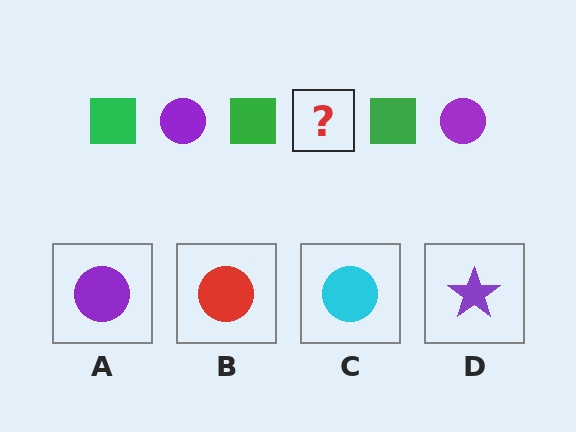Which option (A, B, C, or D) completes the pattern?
A.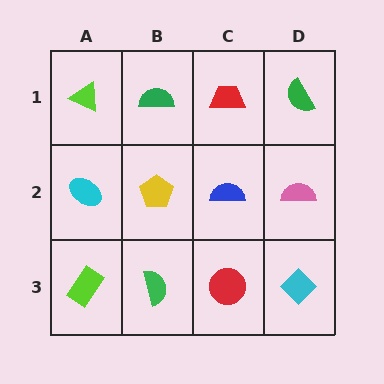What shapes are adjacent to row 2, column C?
A red trapezoid (row 1, column C), a red circle (row 3, column C), a yellow pentagon (row 2, column B), a pink semicircle (row 2, column D).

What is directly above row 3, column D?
A pink semicircle.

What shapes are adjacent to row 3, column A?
A cyan ellipse (row 2, column A), a green semicircle (row 3, column B).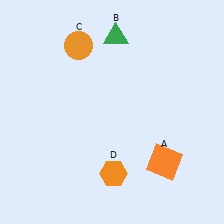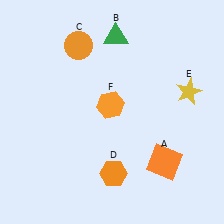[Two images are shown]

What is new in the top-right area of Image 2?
A yellow star (E) was added in the top-right area of Image 2.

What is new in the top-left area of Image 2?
An orange hexagon (F) was added in the top-left area of Image 2.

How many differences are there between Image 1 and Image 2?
There are 2 differences between the two images.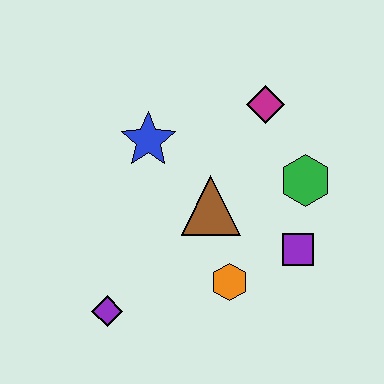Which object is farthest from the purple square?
The purple diamond is farthest from the purple square.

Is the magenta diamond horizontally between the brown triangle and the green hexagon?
Yes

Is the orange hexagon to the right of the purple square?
No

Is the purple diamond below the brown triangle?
Yes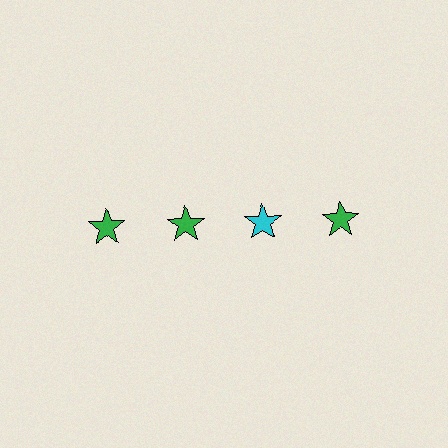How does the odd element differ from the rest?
It has a different color: cyan instead of green.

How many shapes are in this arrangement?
There are 4 shapes arranged in a grid pattern.